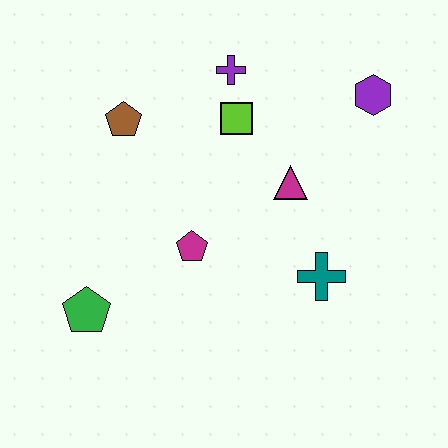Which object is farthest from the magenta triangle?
The green pentagon is farthest from the magenta triangle.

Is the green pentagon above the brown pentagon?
No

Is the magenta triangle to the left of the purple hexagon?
Yes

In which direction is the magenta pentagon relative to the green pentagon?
The magenta pentagon is to the right of the green pentagon.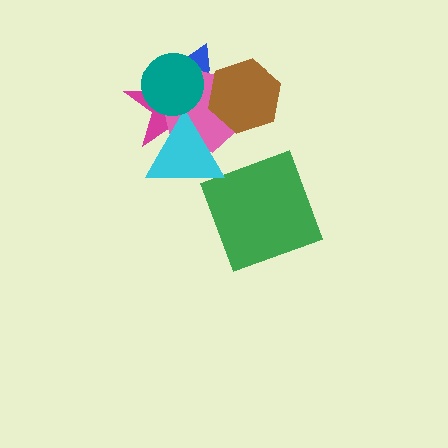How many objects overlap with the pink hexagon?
5 objects overlap with the pink hexagon.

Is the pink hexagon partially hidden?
Yes, it is partially covered by another shape.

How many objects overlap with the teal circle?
3 objects overlap with the teal circle.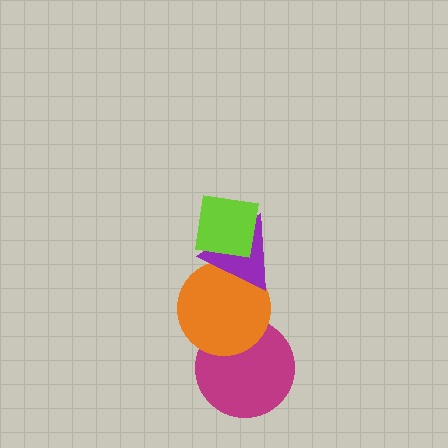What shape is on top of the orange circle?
The purple triangle is on top of the orange circle.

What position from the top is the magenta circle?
The magenta circle is 4th from the top.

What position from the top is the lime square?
The lime square is 1st from the top.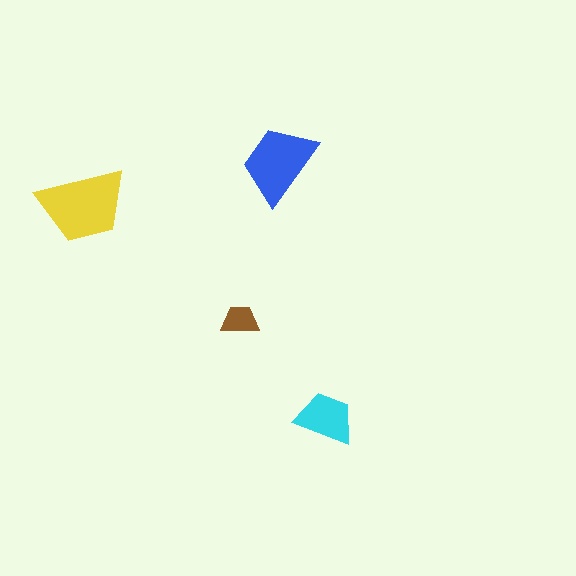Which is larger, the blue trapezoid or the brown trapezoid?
The blue one.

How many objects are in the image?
There are 4 objects in the image.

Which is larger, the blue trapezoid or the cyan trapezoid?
The blue one.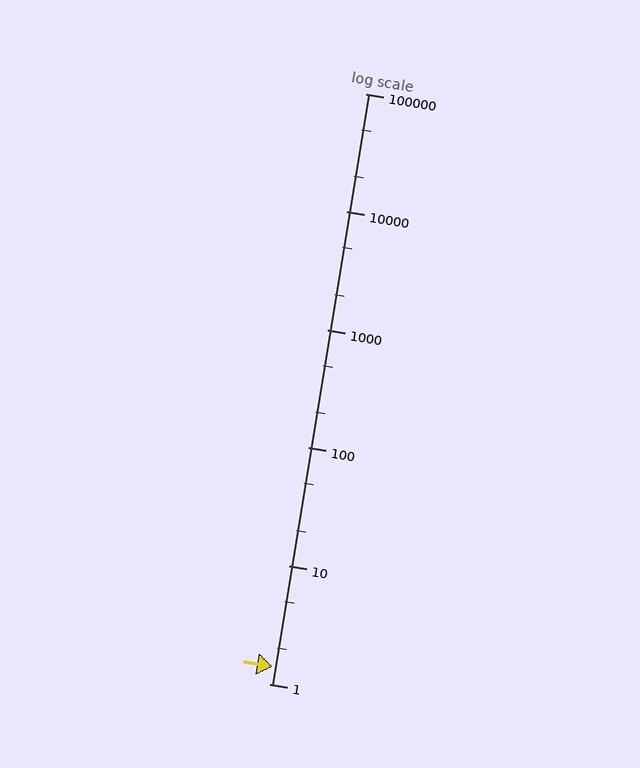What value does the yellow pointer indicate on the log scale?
The pointer indicates approximately 1.4.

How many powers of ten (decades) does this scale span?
The scale spans 5 decades, from 1 to 100000.